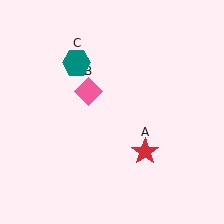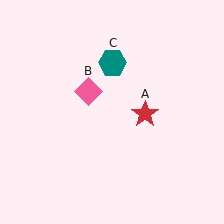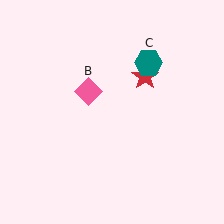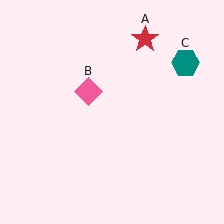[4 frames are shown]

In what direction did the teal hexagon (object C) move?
The teal hexagon (object C) moved right.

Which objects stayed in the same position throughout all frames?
Pink diamond (object B) remained stationary.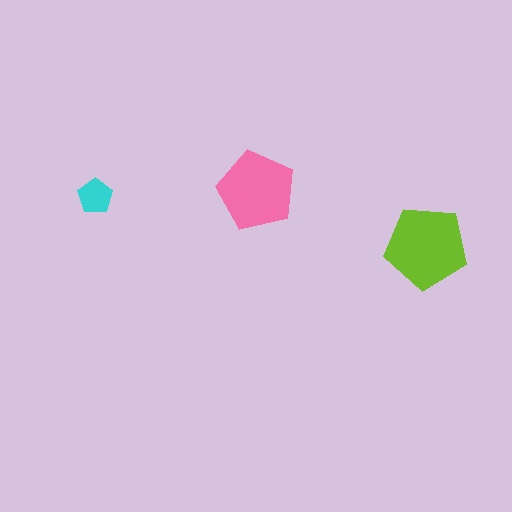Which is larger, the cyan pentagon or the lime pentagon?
The lime one.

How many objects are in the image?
There are 3 objects in the image.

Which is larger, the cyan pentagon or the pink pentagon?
The pink one.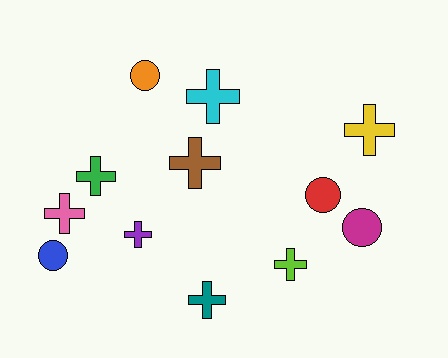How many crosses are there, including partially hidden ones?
There are 8 crosses.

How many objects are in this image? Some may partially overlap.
There are 12 objects.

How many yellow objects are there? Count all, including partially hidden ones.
There is 1 yellow object.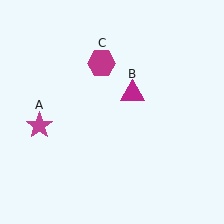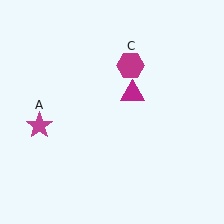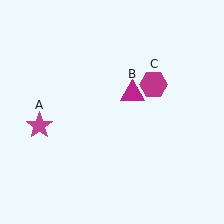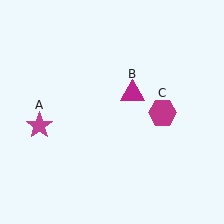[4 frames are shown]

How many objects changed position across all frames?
1 object changed position: magenta hexagon (object C).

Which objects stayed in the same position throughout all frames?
Magenta star (object A) and magenta triangle (object B) remained stationary.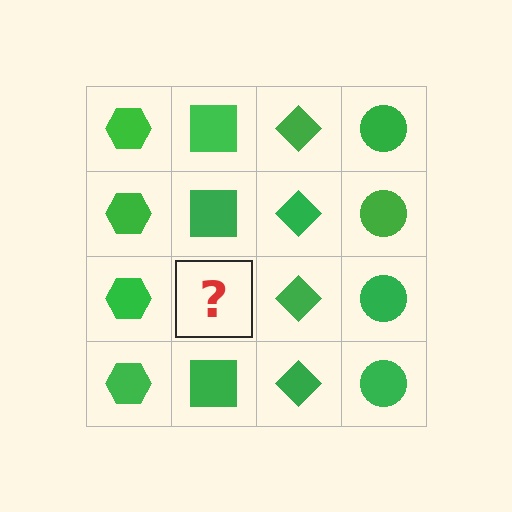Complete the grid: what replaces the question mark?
The question mark should be replaced with a green square.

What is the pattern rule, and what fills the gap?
The rule is that each column has a consistent shape. The gap should be filled with a green square.